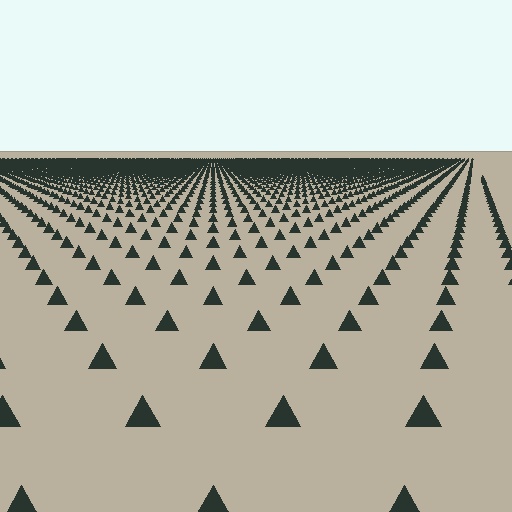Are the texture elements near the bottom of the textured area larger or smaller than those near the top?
Larger. Near the bottom, elements are closer to the viewer and appear at a bigger on-screen size.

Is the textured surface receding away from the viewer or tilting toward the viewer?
The surface is receding away from the viewer. Texture elements get smaller and denser toward the top.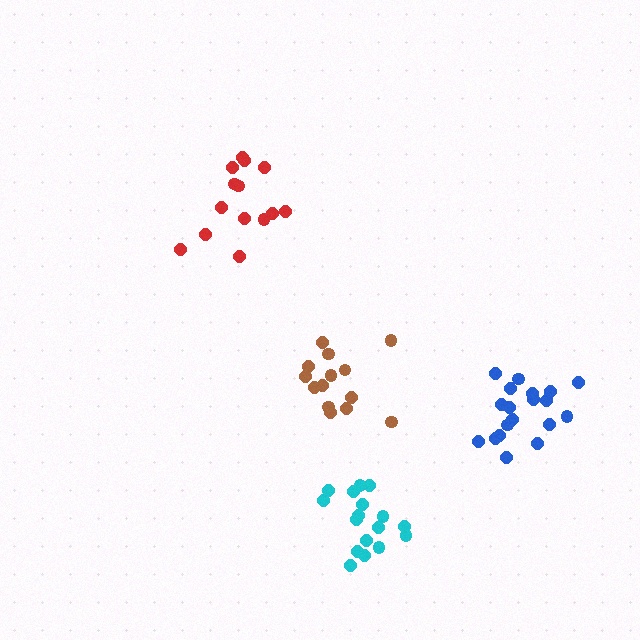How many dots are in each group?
Group 1: 14 dots, Group 2: 14 dots, Group 3: 17 dots, Group 4: 19 dots (64 total).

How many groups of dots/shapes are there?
There are 4 groups.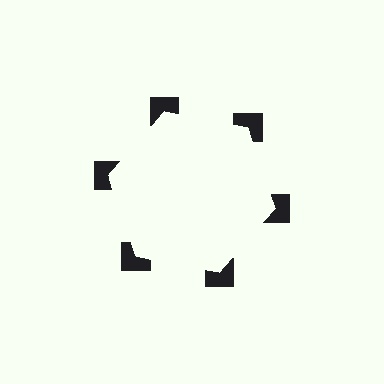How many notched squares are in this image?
There are 6 — one at each vertex of the illusory hexagon.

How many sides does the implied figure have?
6 sides.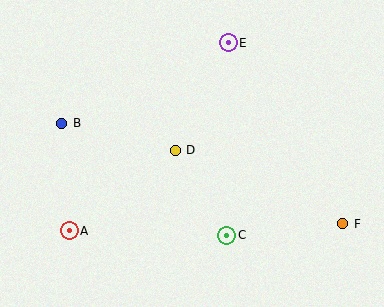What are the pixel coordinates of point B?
Point B is at (62, 123).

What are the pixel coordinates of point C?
Point C is at (227, 235).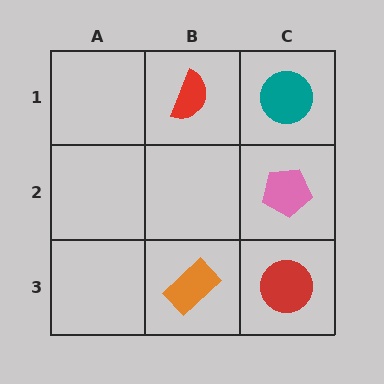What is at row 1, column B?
A red semicircle.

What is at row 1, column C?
A teal circle.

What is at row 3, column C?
A red circle.